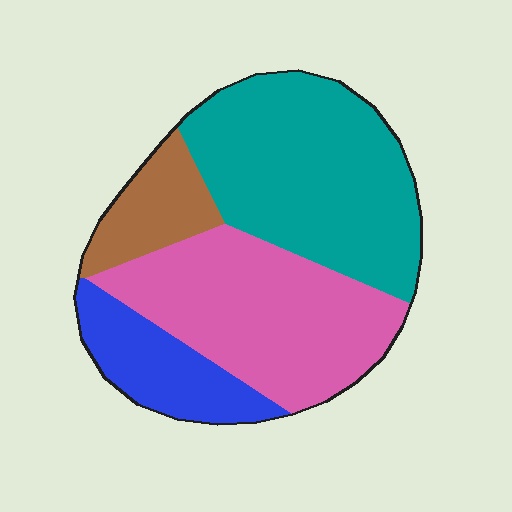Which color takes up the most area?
Teal, at roughly 40%.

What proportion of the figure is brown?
Brown covers 11% of the figure.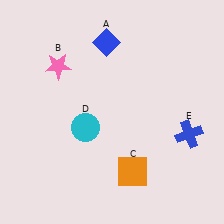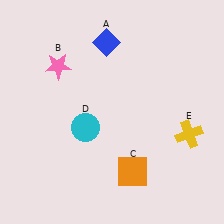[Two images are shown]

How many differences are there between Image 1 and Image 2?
There is 1 difference between the two images.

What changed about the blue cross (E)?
In Image 1, E is blue. In Image 2, it changed to yellow.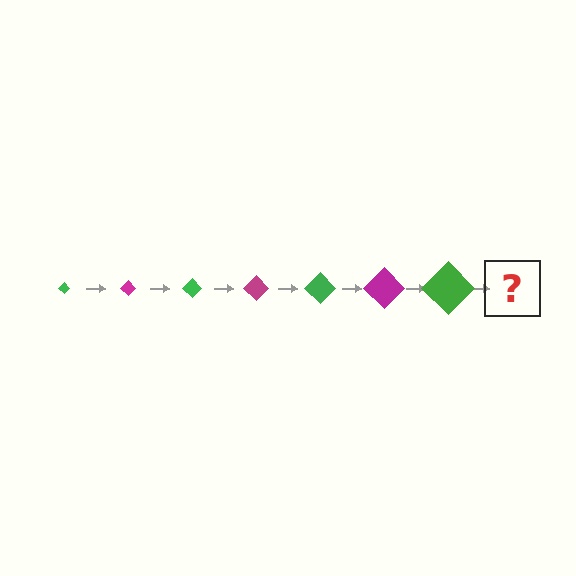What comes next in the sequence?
The next element should be a magenta diamond, larger than the previous one.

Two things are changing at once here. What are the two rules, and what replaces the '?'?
The two rules are that the diamond grows larger each step and the color cycles through green and magenta. The '?' should be a magenta diamond, larger than the previous one.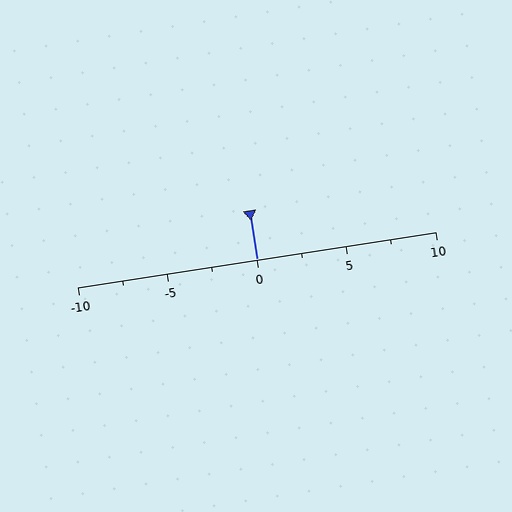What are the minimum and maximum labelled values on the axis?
The axis runs from -10 to 10.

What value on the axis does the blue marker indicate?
The marker indicates approximately 0.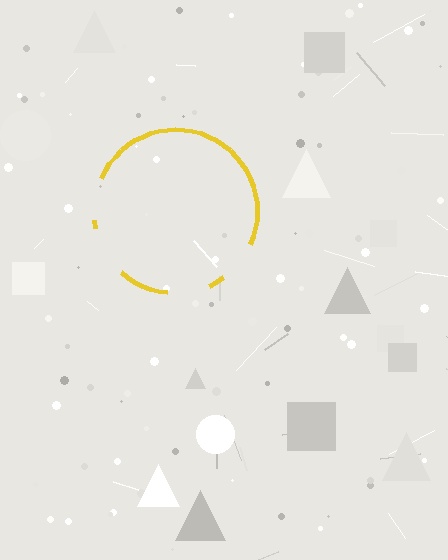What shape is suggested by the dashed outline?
The dashed outline suggests a circle.